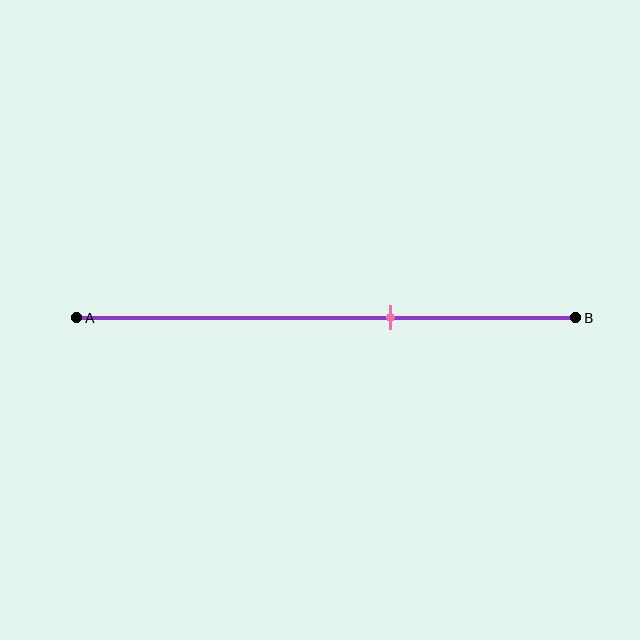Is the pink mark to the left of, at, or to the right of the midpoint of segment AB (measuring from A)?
The pink mark is to the right of the midpoint of segment AB.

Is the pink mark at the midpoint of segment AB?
No, the mark is at about 65% from A, not at the 50% midpoint.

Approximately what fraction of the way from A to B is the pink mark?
The pink mark is approximately 65% of the way from A to B.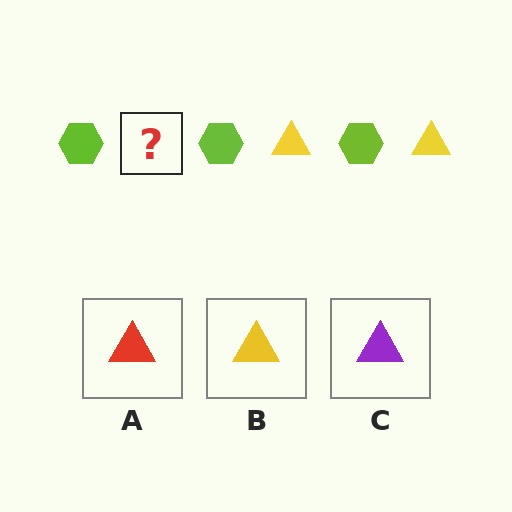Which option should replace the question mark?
Option B.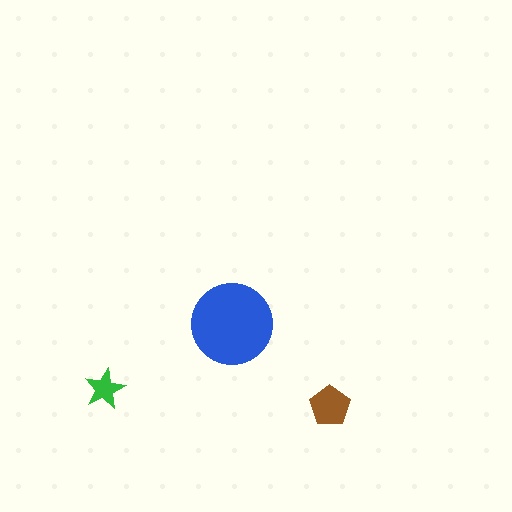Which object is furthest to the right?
The brown pentagon is rightmost.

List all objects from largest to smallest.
The blue circle, the brown pentagon, the green star.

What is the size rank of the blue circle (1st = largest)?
1st.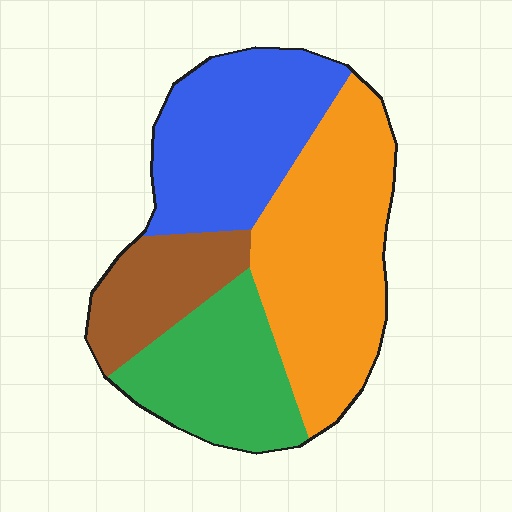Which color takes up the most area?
Orange, at roughly 35%.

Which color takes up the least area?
Brown, at roughly 15%.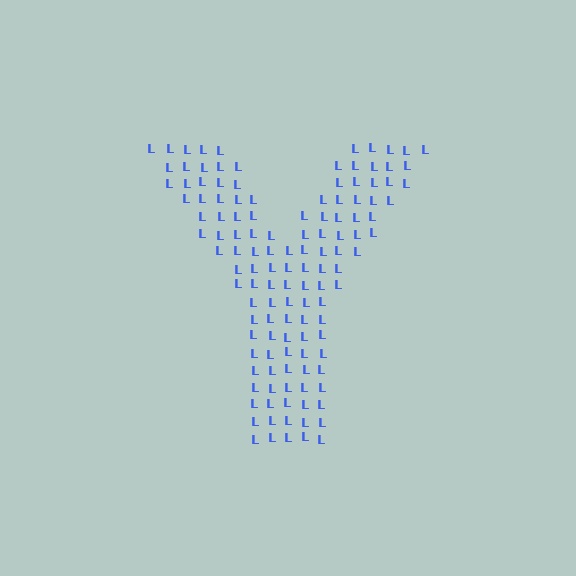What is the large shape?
The large shape is the letter Y.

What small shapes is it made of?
It is made of small letter L's.